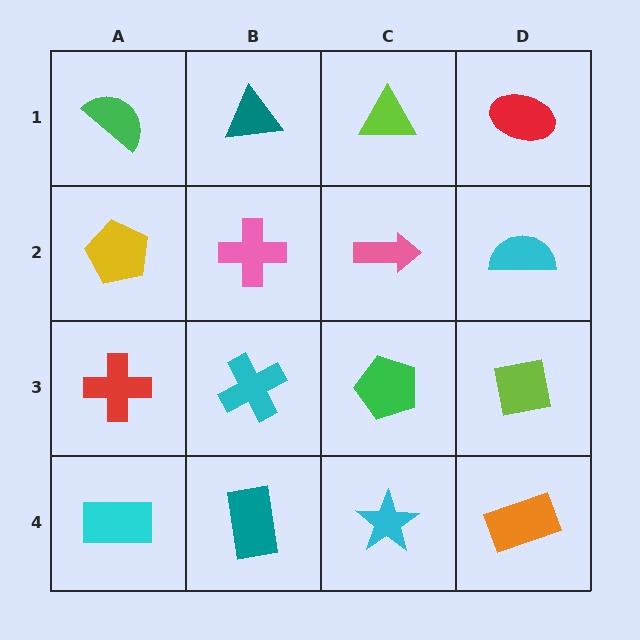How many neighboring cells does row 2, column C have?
4.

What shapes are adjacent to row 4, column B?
A cyan cross (row 3, column B), a cyan rectangle (row 4, column A), a cyan star (row 4, column C).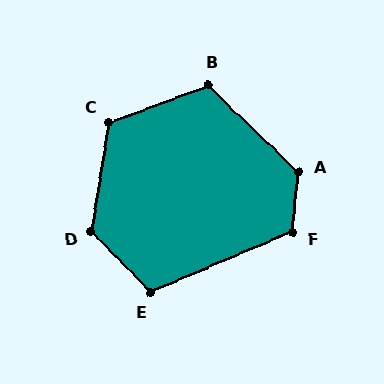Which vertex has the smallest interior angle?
E, at approximately 112 degrees.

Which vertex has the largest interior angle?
A, at approximately 129 degrees.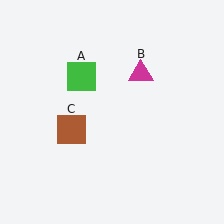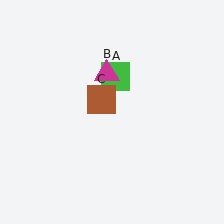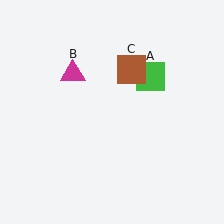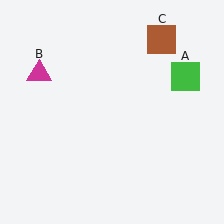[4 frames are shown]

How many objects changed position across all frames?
3 objects changed position: green square (object A), magenta triangle (object B), brown square (object C).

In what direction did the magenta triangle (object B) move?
The magenta triangle (object B) moved left.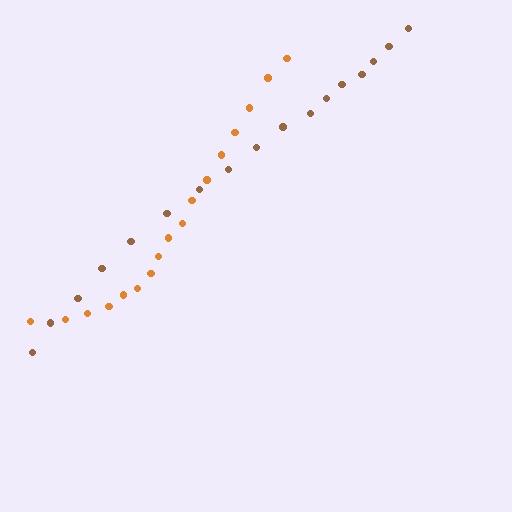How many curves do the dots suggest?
There are 2 distinct paths.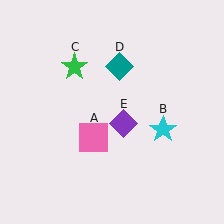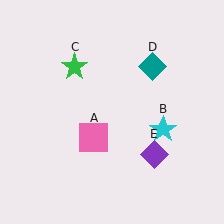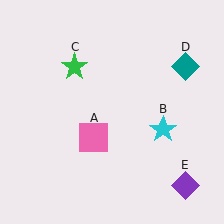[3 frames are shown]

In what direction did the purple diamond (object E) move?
The purple diamond (object E) moved down and to the right.